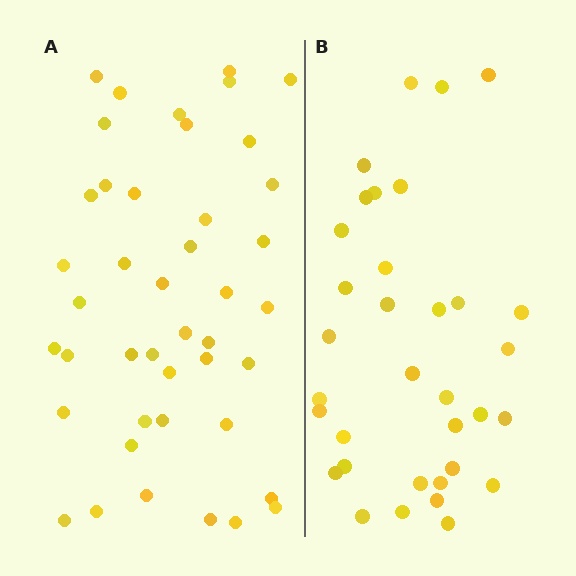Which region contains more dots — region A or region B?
Region A (the left region) has more dots.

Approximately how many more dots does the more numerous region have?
Region A has roughly 8 or so more dots than region B.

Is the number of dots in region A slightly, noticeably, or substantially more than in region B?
Region A has noticeably more, but not dramatically so. The ratio is roughly 1.3 to 1.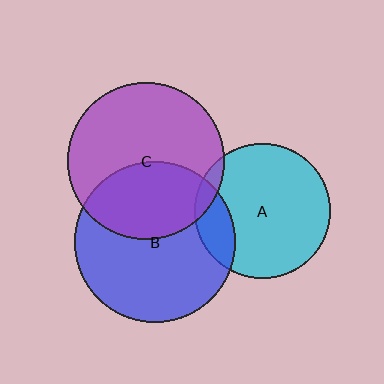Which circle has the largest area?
Circle B (blue).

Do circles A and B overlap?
Yes.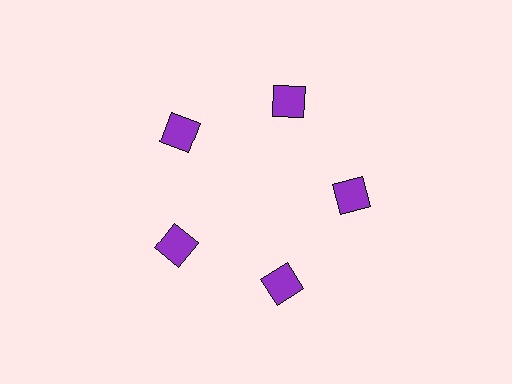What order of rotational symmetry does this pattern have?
This pattern has 5-fold rotational symmetry.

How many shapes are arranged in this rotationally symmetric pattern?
There are 5 shapes, arranged in 5 groups of 1.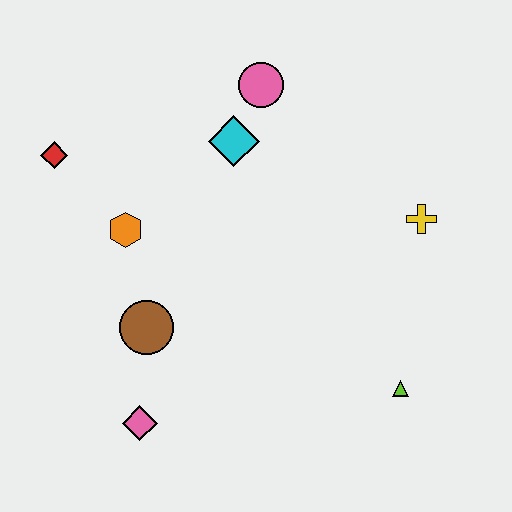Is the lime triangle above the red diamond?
No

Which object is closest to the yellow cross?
The lime triangle is closest to the yellow cross.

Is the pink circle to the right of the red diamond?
Yes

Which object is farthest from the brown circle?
The yellow cross is farthest from the brown circle.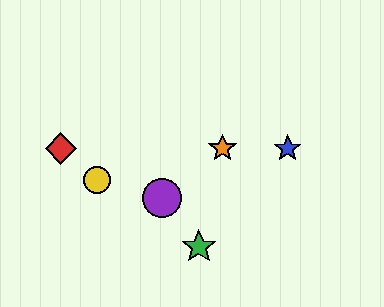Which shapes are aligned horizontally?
The red diamond, the blue star, the orange star are aligned horizontally.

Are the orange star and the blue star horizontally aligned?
Yes, both are at y≈148.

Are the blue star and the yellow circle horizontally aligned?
No, the blue star is at y≈148 and the yellow circle is at y≈180.